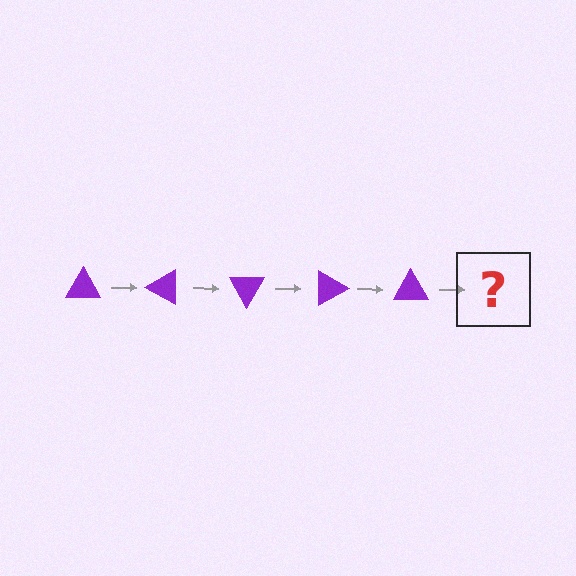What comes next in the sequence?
The next element should be a purple triangle rotated 150 degrees.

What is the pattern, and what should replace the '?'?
The pattern is that the triangle rotates 30 degrees each step. The '?' should be a purple triangle rotated 150 degrees.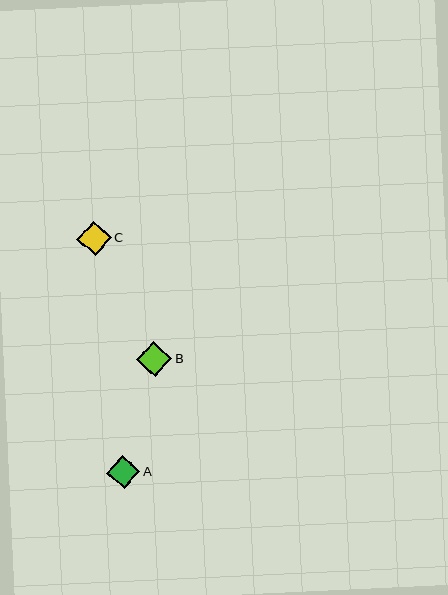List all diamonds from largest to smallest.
From largest to smallest: B, C, A.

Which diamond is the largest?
Diamond B is the largest with a size of approximately 35 pixels.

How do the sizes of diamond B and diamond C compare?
Diamond B and diamond C are approximately the same size.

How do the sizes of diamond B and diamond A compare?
Diamond B and diamond A are approximately the same size.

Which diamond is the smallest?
Diamond A is the smallest with a size of approximately 33 pixels.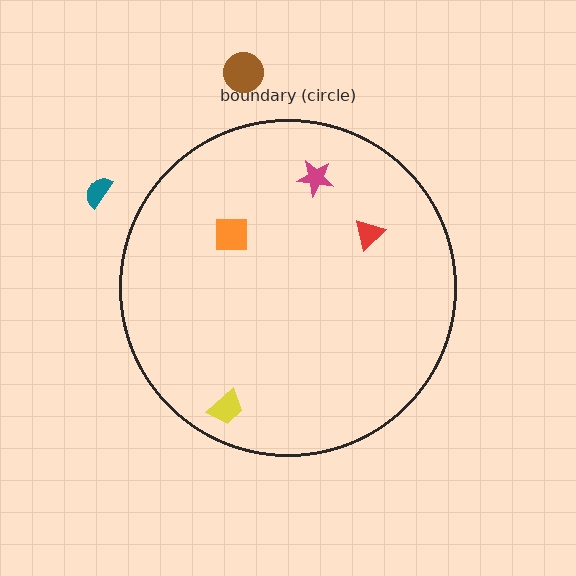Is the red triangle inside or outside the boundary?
Inside.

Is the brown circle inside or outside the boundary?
Outside.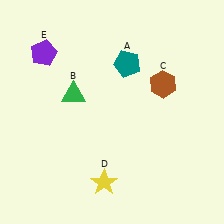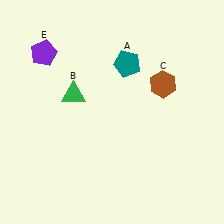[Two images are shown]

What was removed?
The yellow star (D) was removed in Image 2.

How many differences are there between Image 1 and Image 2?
There is 1 difference between the two images.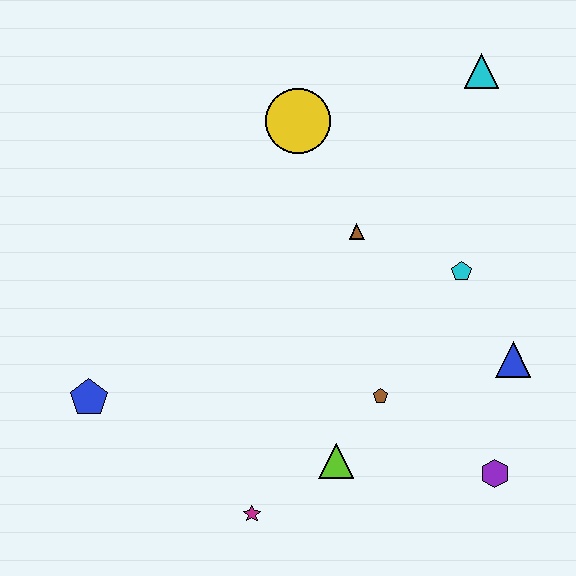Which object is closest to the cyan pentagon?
The blue triangle is closest to the cyan pentagon.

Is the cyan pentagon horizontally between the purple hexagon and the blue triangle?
No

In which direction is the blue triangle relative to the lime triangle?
The blue triangle is to the right of the lime triangle.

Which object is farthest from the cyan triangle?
The blue pentagon is farthest from the cyan triangle.